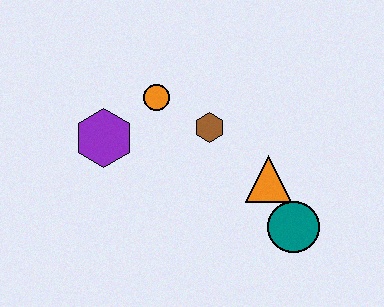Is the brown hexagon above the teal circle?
Yes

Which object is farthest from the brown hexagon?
The teal circle is farthest from the brown hexagon.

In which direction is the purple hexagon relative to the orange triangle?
The purple hexagon is to the left of the orange triangle.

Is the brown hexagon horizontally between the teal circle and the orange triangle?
No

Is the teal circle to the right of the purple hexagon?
Yes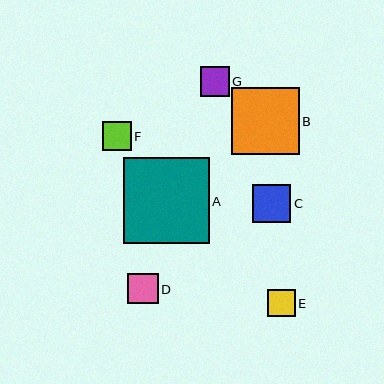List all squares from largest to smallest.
From largest to smallest: A, B, C, D, G, F, E.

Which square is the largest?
Square A is the largest with a size of approximately 86 pixels.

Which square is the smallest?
Square E is the smallest with a size of approximately 27 pixels.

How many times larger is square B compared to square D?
Square B is approximately 2.2 times the size of square D.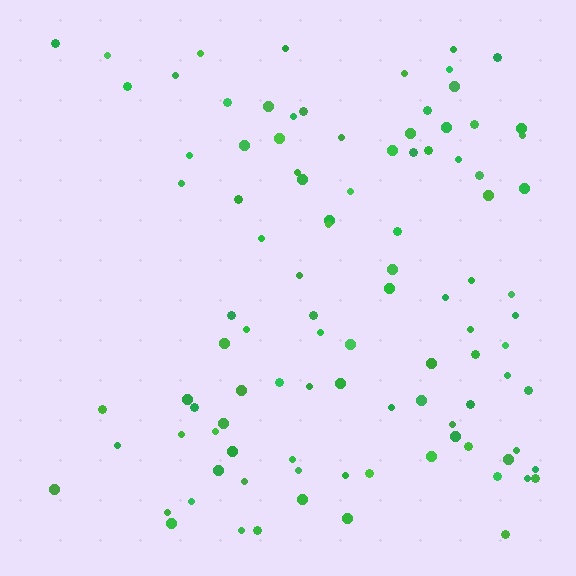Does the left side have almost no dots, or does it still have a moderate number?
Still a moderate number, just noticeably fewer than the right.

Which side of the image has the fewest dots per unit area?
The left.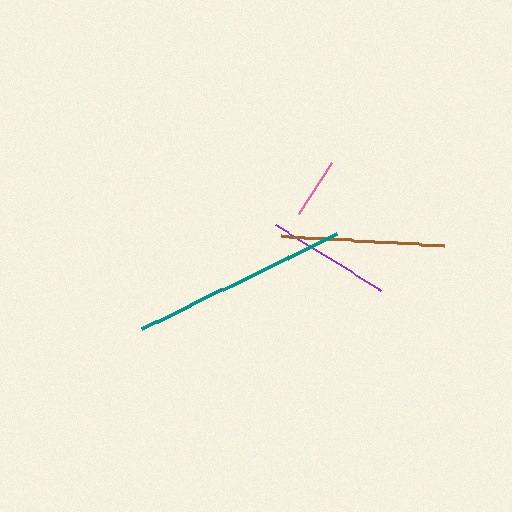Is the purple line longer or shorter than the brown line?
The brown line is longer than the purple line.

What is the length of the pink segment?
The pink segment is approximately 61 pixels long.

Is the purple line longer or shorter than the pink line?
The purple line is longer than the pink line.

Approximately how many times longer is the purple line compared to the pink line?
The purple line is approximately 2.1 times the length of the pink line.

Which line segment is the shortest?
The pink line is the shortest at approximately 61 pixels.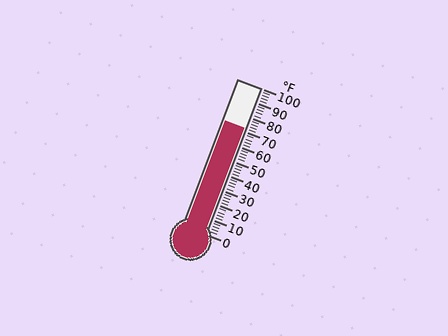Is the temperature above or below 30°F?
The temperature is above 30°F.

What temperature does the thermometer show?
The thermometer shows approximately 72°F.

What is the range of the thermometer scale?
The thermometer scale ranges from 0°F to 100°F.